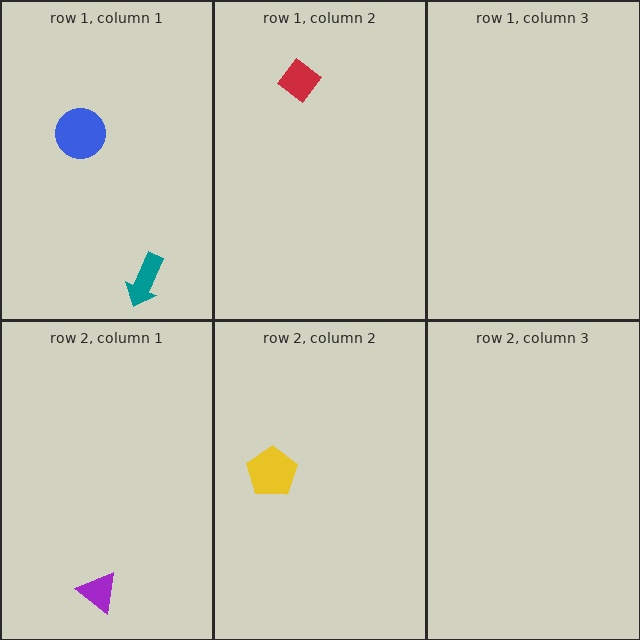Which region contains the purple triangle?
The row 2, column 1 region.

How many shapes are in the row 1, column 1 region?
2.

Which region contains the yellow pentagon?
The row 2, column 2 region.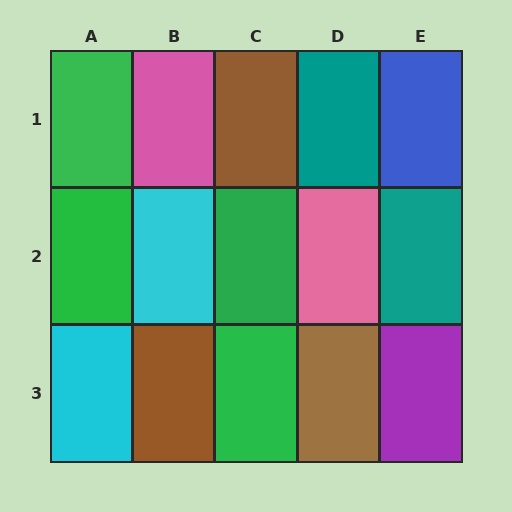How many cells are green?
4 cells are green.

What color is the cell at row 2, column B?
Cyan.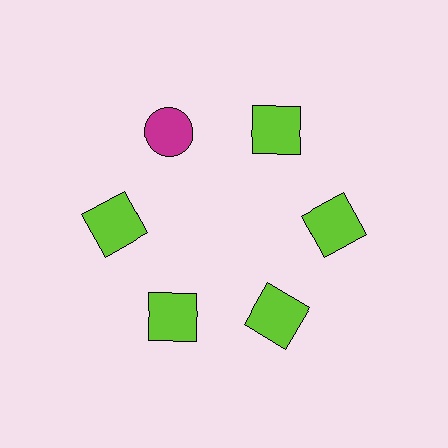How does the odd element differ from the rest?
It differs in both color (magenta instead of lime) and shape (circle instead of square).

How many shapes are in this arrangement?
There are 6 shapes arranged in a ring pattern.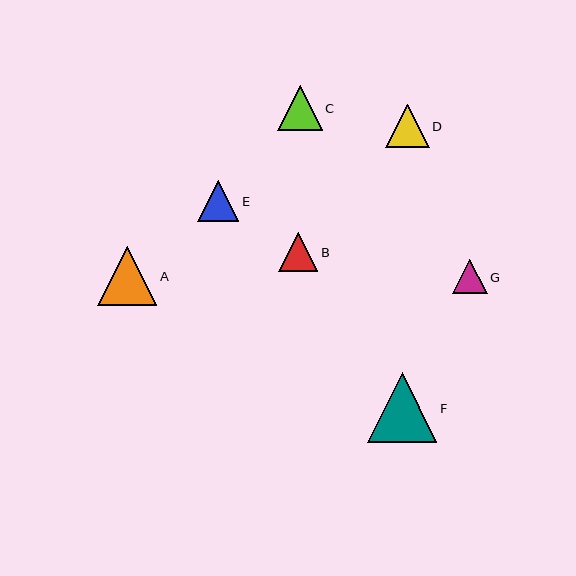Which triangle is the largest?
Triangle F is the largest with a size of approximately 69 pixels.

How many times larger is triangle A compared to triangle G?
Triangle A is approximately 1.7 times the size of triangle G.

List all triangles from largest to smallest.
From largest to smallest: F, A, C, D, E, B, G.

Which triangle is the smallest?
Triangle G is the smallest with a size of approximately 34 pixels.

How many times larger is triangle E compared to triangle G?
Triangle E is approximately 1.2 times the size of triangle G.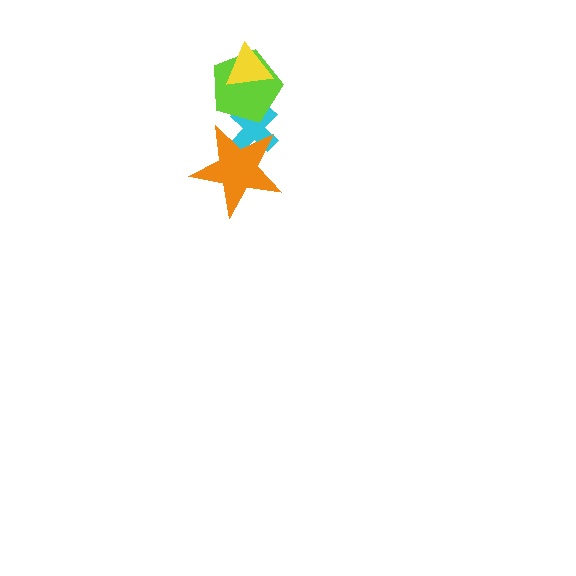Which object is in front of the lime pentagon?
The yellow triangle is in front of the lime pentagon.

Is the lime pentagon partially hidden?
Yes, it is partially covered by another shape.